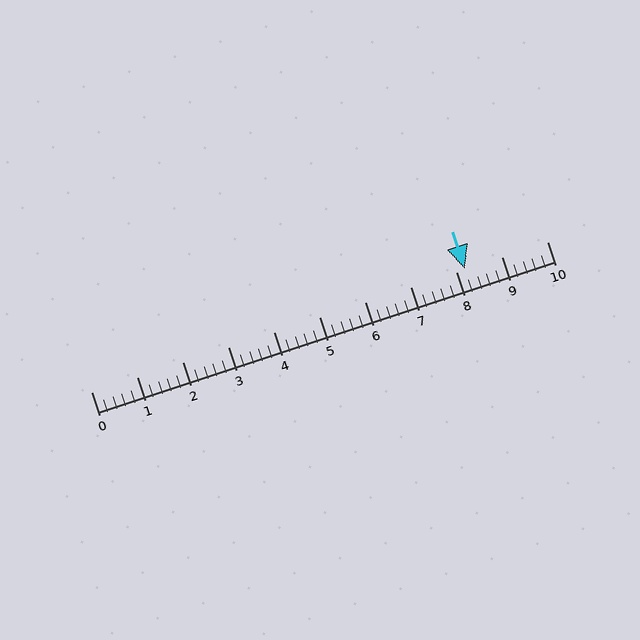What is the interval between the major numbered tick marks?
The major tick marks are spaced 1 units apart.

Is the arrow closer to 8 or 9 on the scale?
The arrow is closer to 8.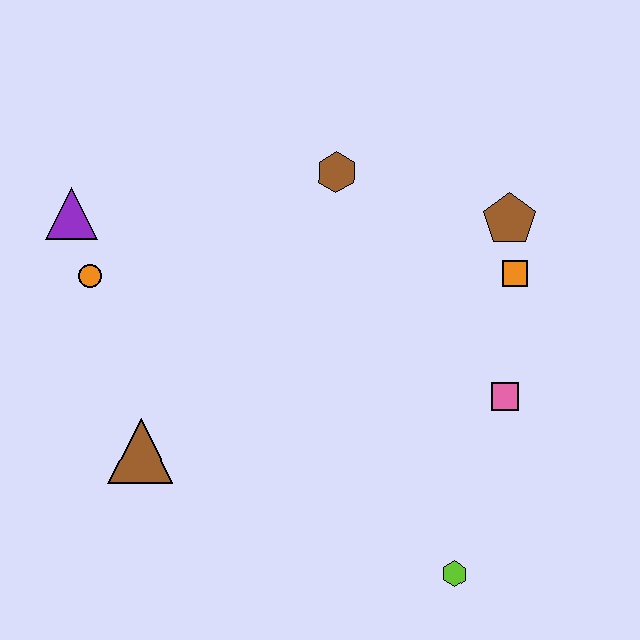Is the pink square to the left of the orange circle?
No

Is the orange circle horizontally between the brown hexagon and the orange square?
No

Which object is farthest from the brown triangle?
The brown pentagon is farthest from the brown triangle.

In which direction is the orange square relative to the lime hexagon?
The orange square is above the lime hexagon.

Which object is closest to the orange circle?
The purple triangle is closest to the orange circle.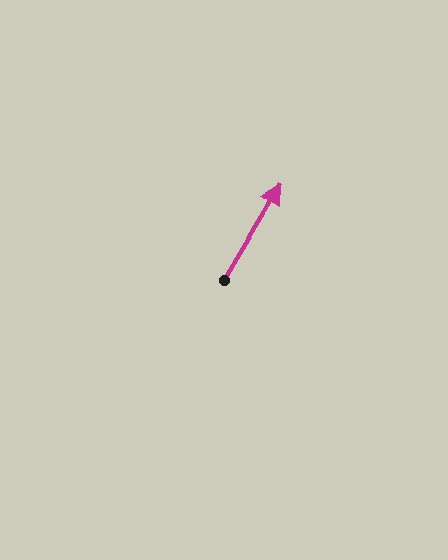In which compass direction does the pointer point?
Northeast.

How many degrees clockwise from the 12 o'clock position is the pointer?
Approximately 31 degrees.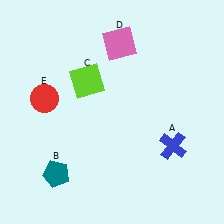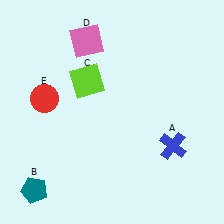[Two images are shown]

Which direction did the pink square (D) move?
The pink square (D) moved left.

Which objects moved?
The objects that moved are: the teal pentagon (B), the pink square (D).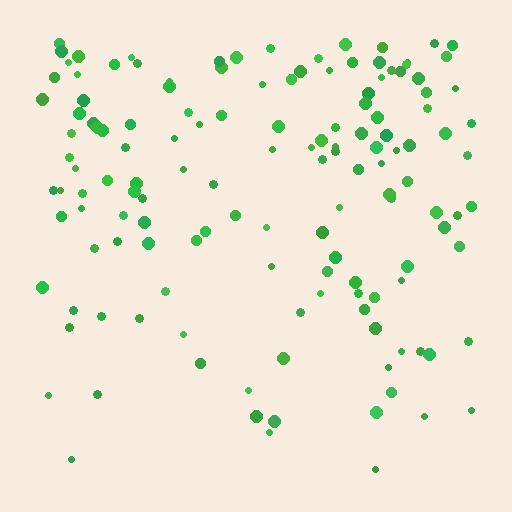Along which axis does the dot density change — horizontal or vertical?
Vertical.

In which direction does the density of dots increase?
From bottom to top, with the top side densest.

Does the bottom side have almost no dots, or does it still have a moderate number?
Still a moderate number, just noticeably fewer than the top.